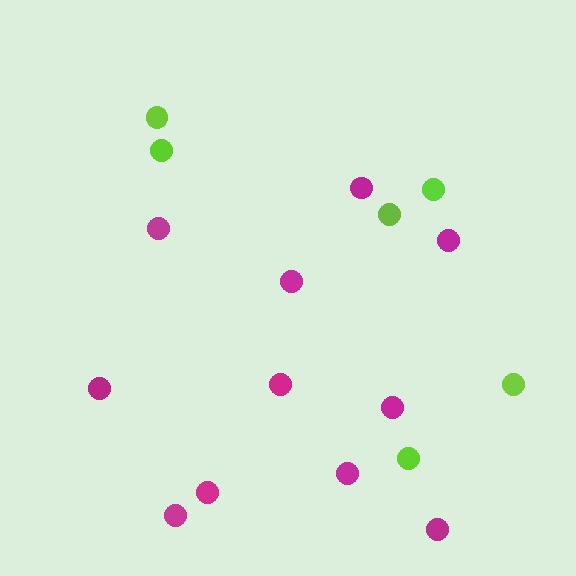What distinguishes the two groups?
There are 2 groups: one group of magenta circles (11) and one group of lime circles (6).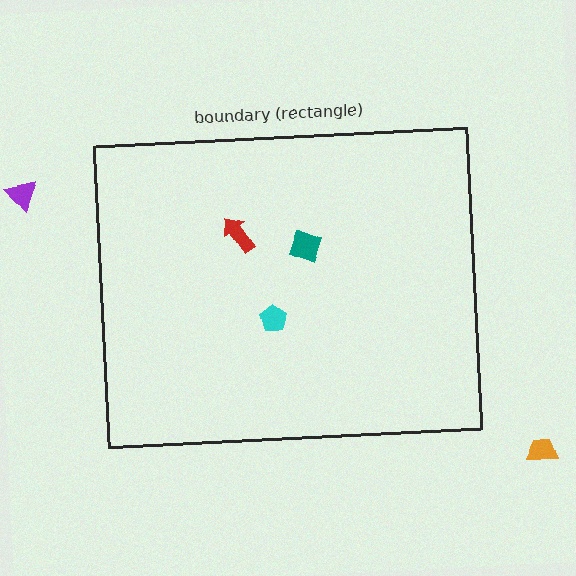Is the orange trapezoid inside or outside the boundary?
Outside.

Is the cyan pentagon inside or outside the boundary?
Inside.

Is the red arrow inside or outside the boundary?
Inside.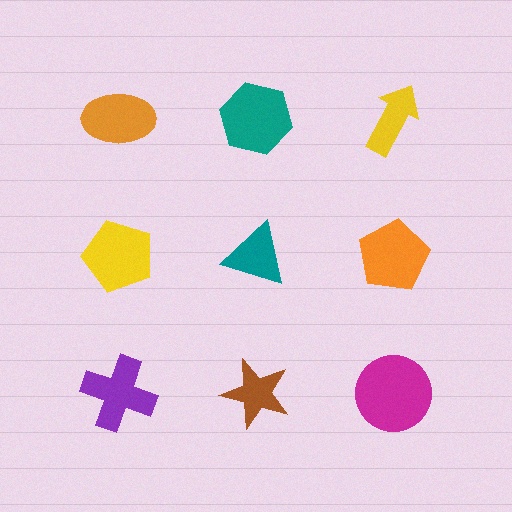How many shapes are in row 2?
3 shapes.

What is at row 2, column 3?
An orange pentagon.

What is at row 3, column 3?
A magenta circle.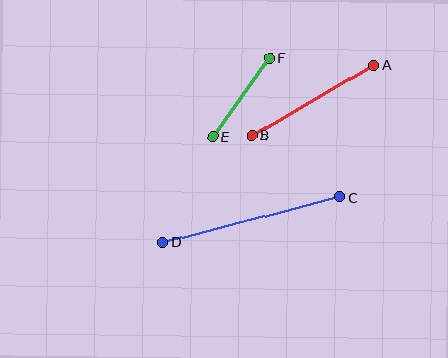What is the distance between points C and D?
The distance is approximately 182 pixels.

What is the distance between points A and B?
The distance is approximately 141 pixels.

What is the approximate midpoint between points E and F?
The midpoint is at approximately (241, 97) pixels.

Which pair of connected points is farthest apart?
Points C and D are farthest apart.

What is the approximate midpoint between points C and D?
The midpoint is at approximately (251, 220) pixels.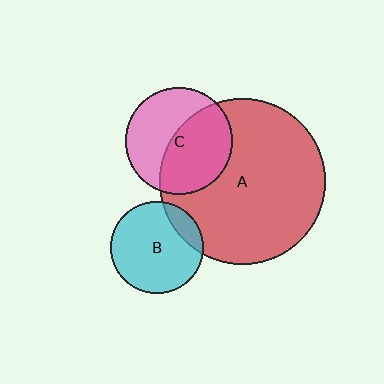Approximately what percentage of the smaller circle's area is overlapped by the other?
Approximately 15%.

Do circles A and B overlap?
Yes.